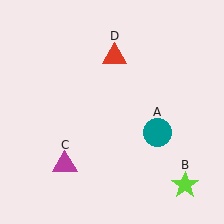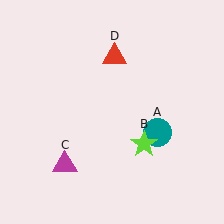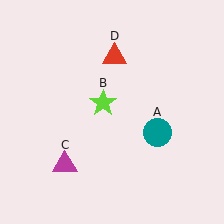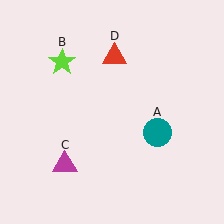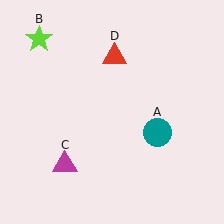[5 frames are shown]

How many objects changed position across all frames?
1 object changed position: lime star (object B).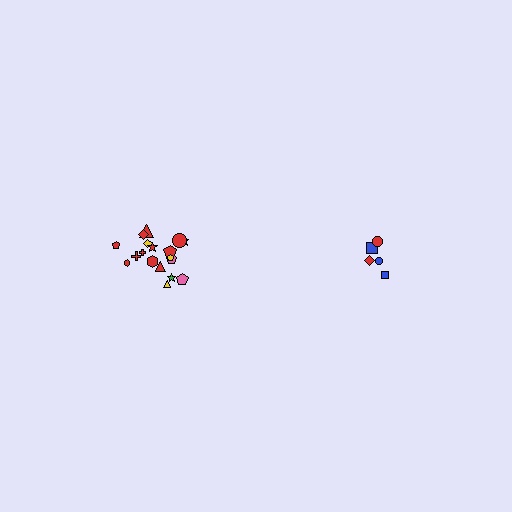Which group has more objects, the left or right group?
The left group.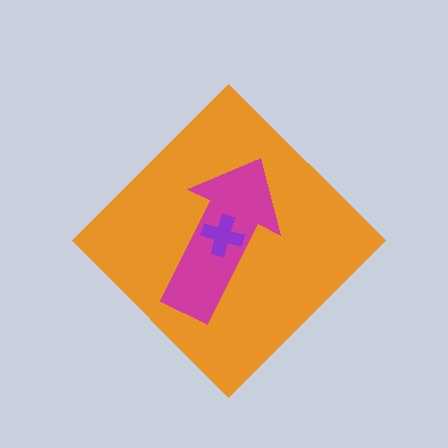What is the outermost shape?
The orange diamond.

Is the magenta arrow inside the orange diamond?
Yes.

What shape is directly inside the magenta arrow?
The purple cross.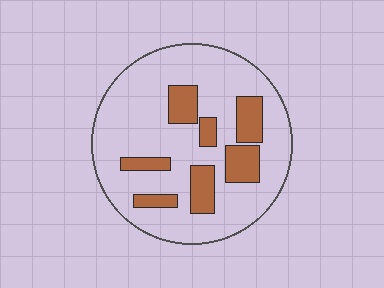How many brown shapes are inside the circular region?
7.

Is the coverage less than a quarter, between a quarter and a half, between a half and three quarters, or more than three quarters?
Less than a quarter.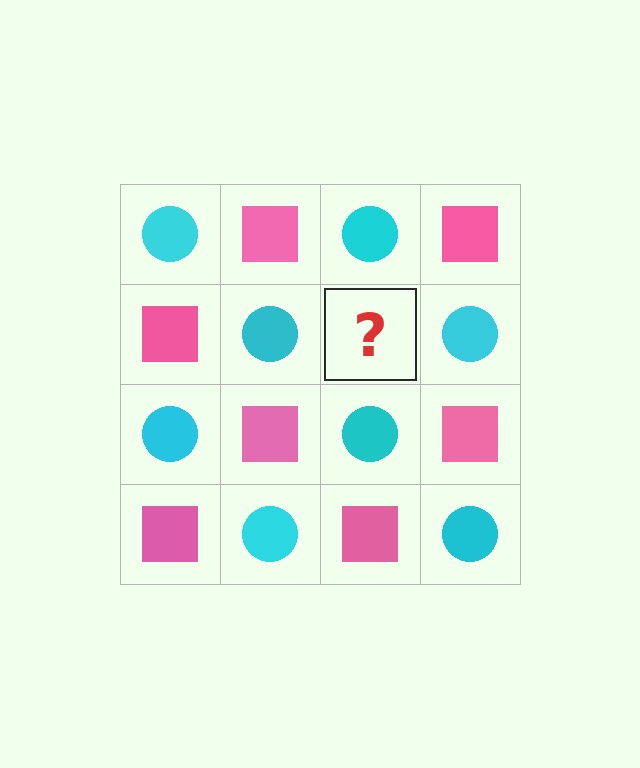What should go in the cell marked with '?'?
The missing cell should contain a pink square.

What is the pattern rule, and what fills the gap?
The rule is that it alternates cyan circle and pink square in a checkerboard pattern. The gap should be filled with a pink square.